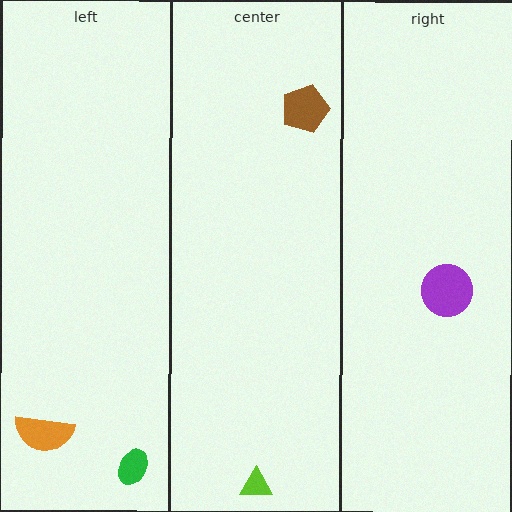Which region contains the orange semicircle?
The left region.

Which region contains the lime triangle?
The center region.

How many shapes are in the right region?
1.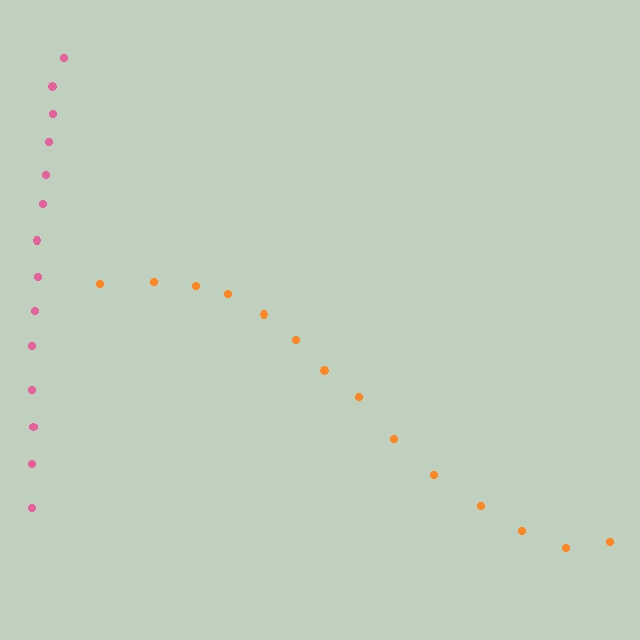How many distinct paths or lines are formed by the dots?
There are 2 distinct paths.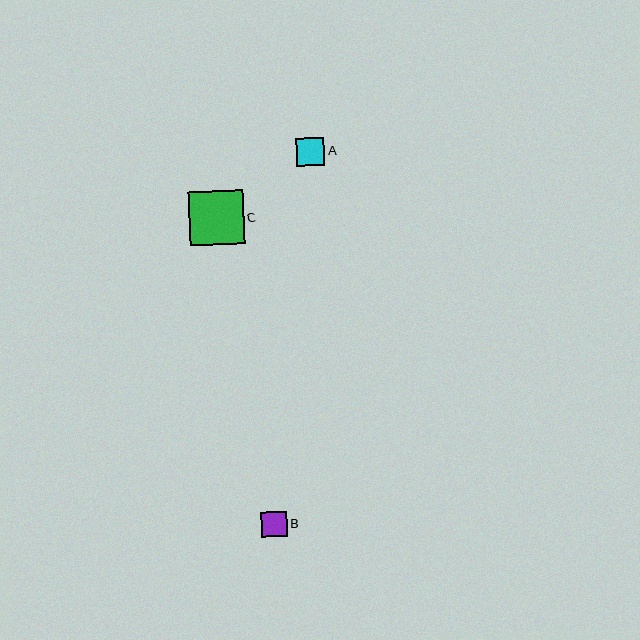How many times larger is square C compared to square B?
Square C is approximately 2.2 times the size of square B.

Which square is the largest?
Square C is the largest with a size of approximately 55 pixels.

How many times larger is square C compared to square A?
Square C is approximately 2.0 times the size of square A.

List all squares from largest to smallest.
From largest to smallest: C, A, B.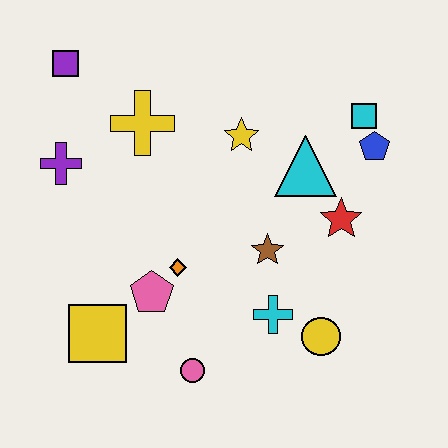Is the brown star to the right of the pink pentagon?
Yes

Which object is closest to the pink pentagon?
The orange diamond is closest to the pink pentagon.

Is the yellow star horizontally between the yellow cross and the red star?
Yes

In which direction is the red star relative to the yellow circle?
The red star is above the yellow circle.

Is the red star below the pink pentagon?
No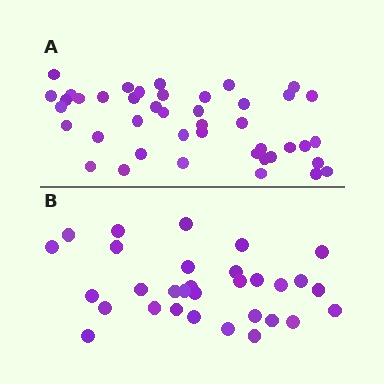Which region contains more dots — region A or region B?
Region A (the top region) has more dots.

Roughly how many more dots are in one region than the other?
Region A has roughly 12 or so more dots than region B.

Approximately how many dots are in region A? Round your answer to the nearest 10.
About 40 dots. (The exact count is 43, which rounds to 40.)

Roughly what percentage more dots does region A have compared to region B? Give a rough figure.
About 40% more.